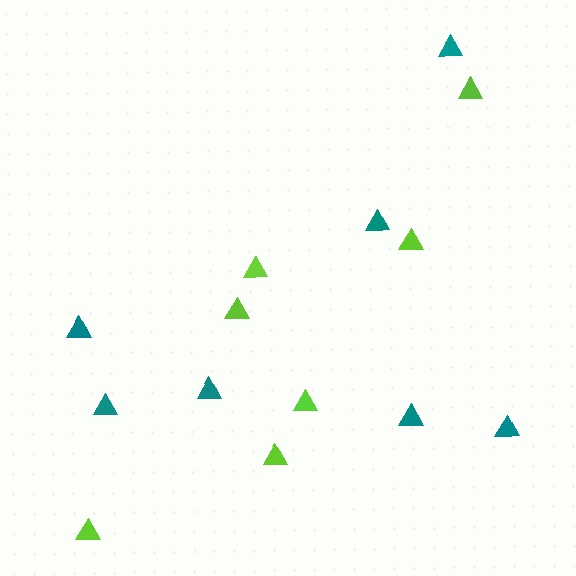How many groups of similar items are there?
There are 2 groups: one group of teal triangles (7) and one group of lime triangles (7).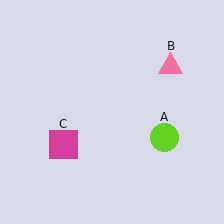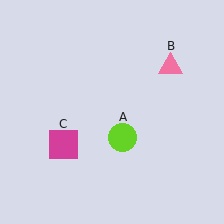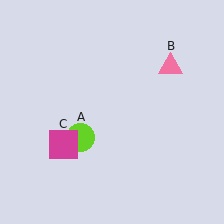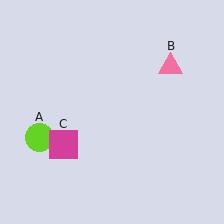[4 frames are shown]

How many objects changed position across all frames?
1 object changed position: lime circle (object A).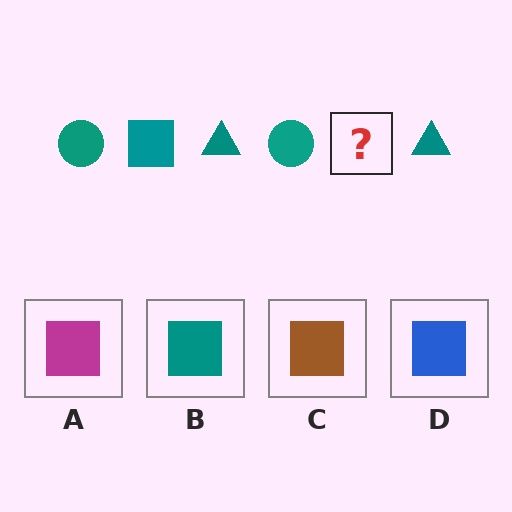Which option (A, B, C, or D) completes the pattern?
B.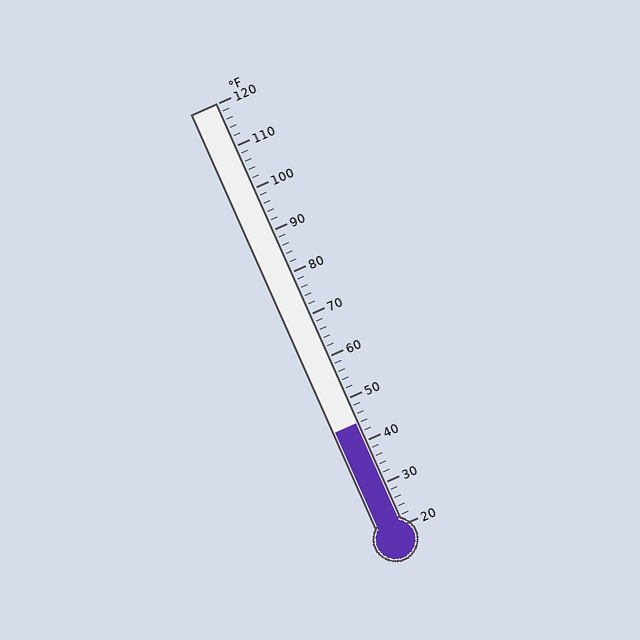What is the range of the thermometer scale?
The thermometer scale ranges from 20°F to 120°F.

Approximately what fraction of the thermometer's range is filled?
The thermometer is filled to approximately 25% of its range.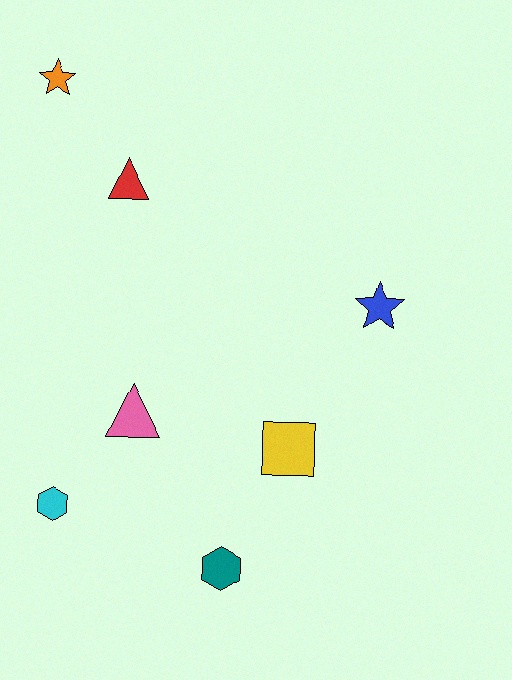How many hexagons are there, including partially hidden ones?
There are 2 hexagons.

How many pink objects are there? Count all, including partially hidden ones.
There is 1 pink object.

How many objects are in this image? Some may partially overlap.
There are 7 objects.